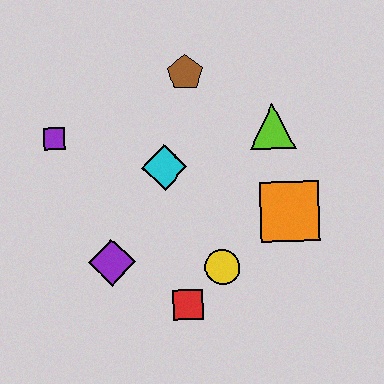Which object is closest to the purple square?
The cyan diamond is closest to the purple square.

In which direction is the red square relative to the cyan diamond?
The red square is below the cyan diamond.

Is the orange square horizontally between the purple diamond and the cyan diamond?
No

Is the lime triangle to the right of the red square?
Yes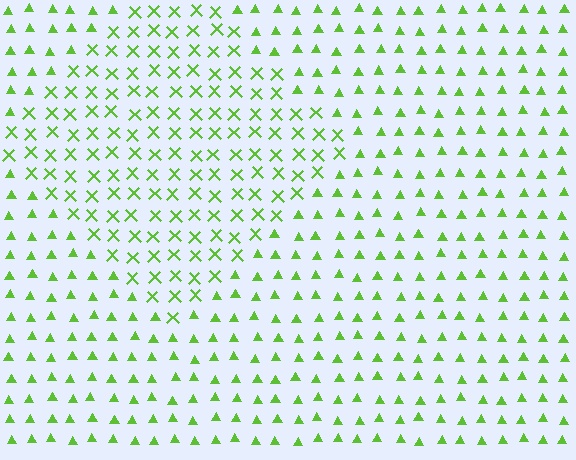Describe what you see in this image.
The image is filled with small lime elements arranged in a uniform grid. A diamond-shaped region contains X marks, while the surrounding area contains triangles. The boundary is defined purely by the change in element shape.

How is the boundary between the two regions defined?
The boundary is defined by a change in element shape: X marks inside vs. triangles outside. All elements share the same color and spacing.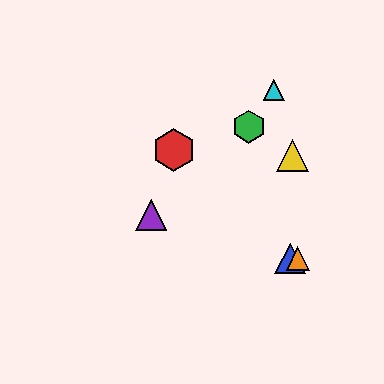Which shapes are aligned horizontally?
The blue triangle, the orange triangle are aligned horizontally.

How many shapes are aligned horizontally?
2 shapes (the blue triangle, the orange triangle) are aligned horizontally.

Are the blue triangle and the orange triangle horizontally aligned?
Yes, both are at y≈259.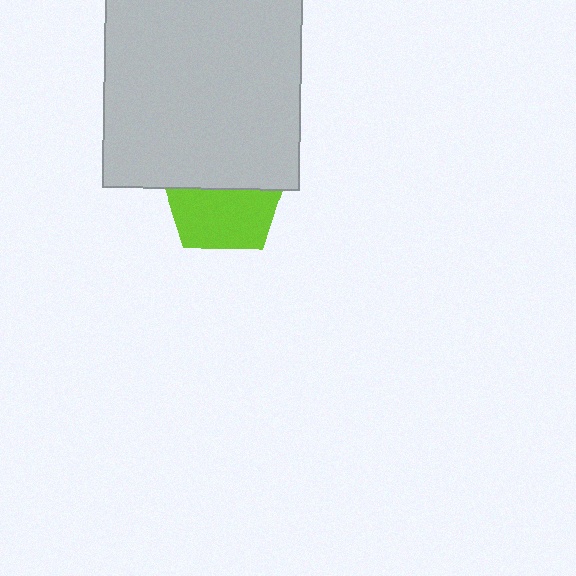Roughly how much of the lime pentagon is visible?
About half of it is visible (roughly 53%).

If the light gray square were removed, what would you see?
You would see the complete lime pentagon.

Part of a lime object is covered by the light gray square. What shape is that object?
It is a pentagon.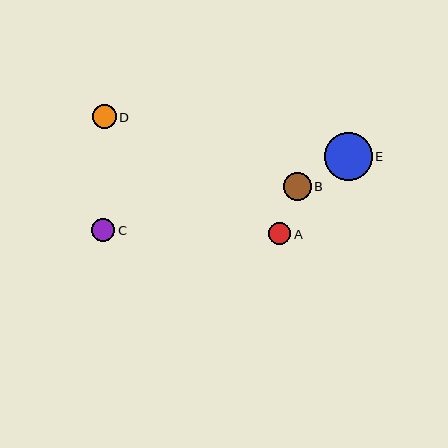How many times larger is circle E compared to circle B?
Circle E is approximately 1.7 times the size of circle B.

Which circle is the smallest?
Circle A is the smallest with a size of approximately 22 pixels.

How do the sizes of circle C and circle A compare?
Circle C and circle A are approximately the same size.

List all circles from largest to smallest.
From largest to smallest: E, B, D, C, A.